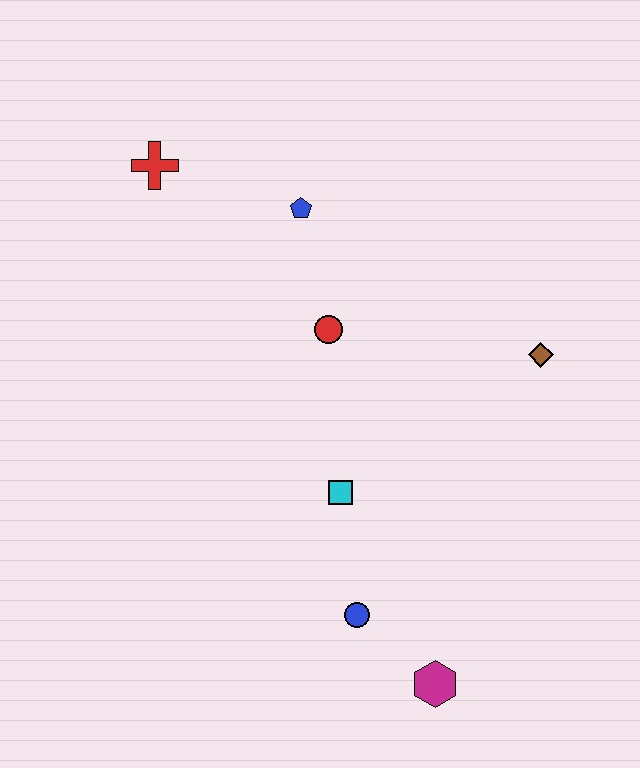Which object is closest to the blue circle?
The magenta hexagon is closest to the blue circle.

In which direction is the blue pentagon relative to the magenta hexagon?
The blue pentagon is above the magenta hexagon.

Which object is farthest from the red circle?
The magenta hexagon is farthest from the red circle.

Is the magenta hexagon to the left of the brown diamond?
Yes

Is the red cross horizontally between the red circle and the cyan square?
No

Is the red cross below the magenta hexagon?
No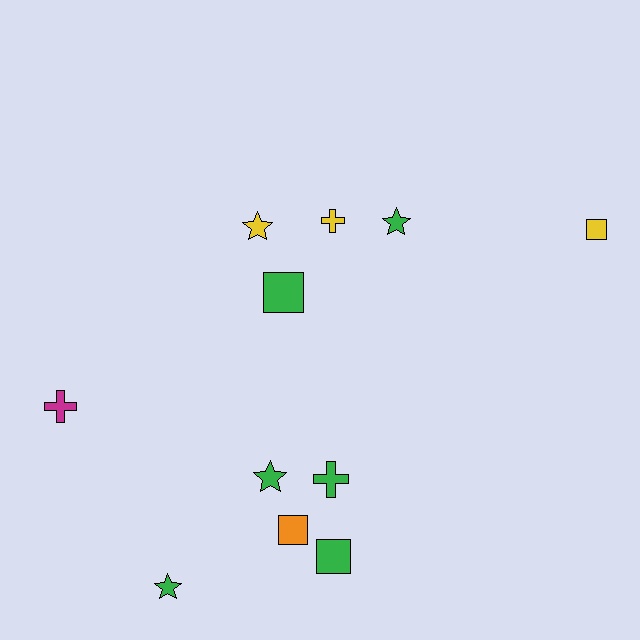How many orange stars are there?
There are no orange stars.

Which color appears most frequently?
Green, with 6 objects.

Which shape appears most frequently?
Square, with 4 objects.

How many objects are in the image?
There are 11 objects.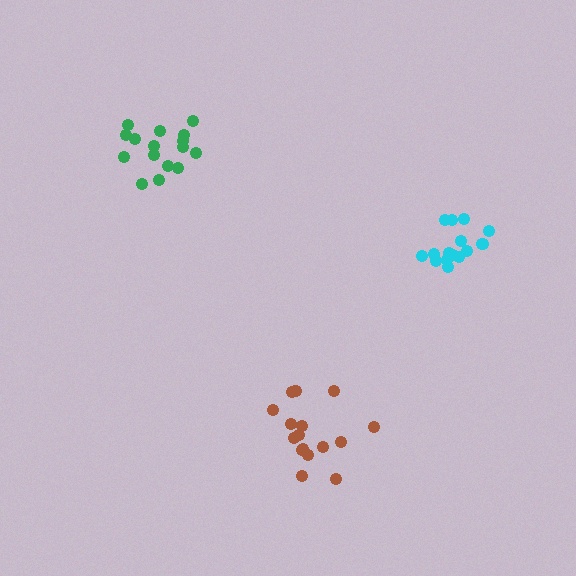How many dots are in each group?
Group 1: 16 dots, Group 2: 17 dots, Group 3: 15 dots (48 total).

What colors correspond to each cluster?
The clusters are colored: green, brown, cyan.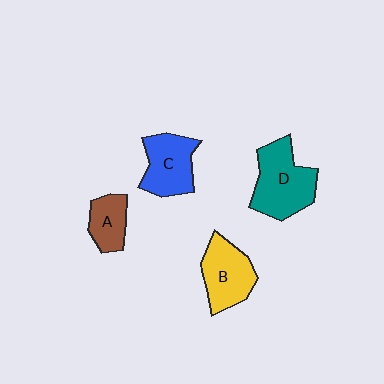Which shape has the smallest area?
Shape A (brown).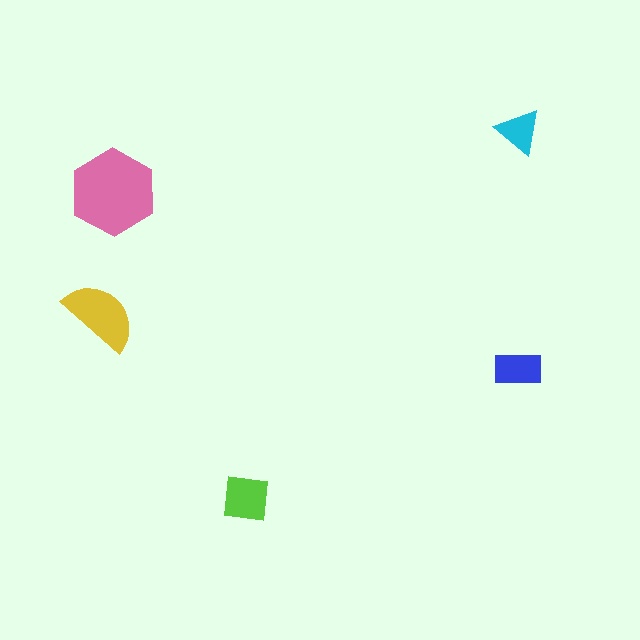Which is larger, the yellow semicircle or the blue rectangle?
The yellow semicircle.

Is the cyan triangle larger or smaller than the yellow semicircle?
Smaller.